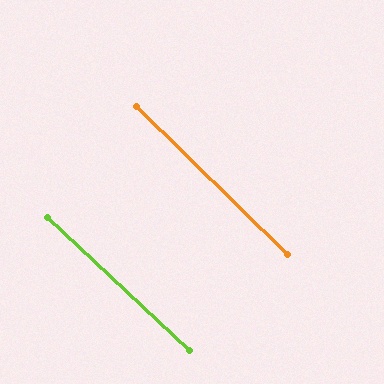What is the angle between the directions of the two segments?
Approximately 1 degree.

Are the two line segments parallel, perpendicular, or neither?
Parallel — their directions differ by only 1.2°.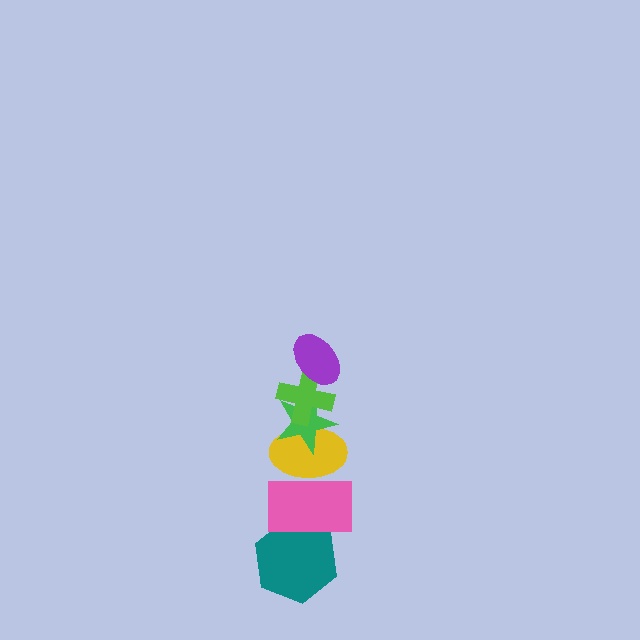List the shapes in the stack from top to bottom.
From top to bottom: the purple ellipse, the lime cross, the green star, the yellow ellipse, the pink rectangle, the teal hexagon.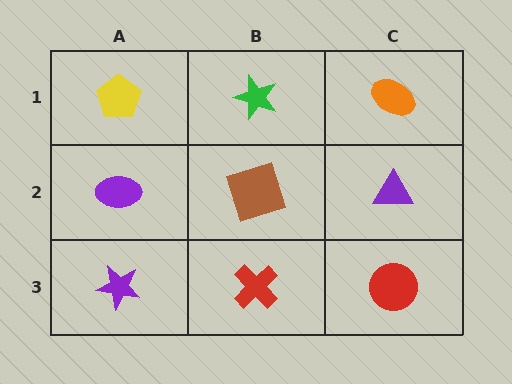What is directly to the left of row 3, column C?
A red cross.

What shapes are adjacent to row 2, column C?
An orange ellipse (row 1, column C), a red circle (row 3, column C), a brown square (row 2, column B).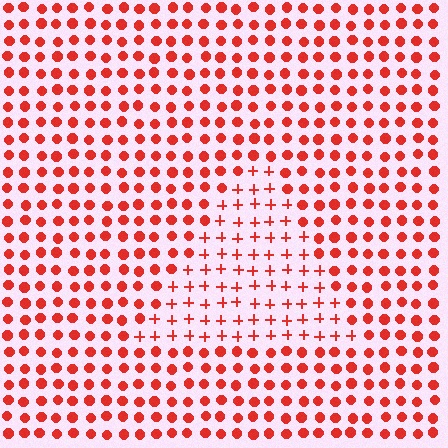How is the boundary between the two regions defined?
The boundary is defined by a change in element shape: plus signs inside vs. circles outside. All elements share the same color and spacing.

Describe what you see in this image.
The image is filled with small red elements arranged in a uniform grid. A triangle-shaped region contains plus signs, while the surrounding area contains circles. The boundary is defined purely by the change in element shape.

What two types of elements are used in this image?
The image uses plus signs inside the triangle region and circles outside it.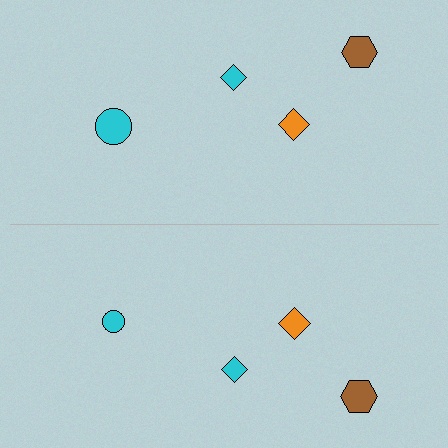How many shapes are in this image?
There are 8 shapes in this image.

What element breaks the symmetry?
The cyan circle on the bottom side has a different size than its mirror counterpart.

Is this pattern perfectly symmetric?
No, the pattern is not perfectly symmetric. The cyan circle on the bottom side has a different size than its mirror counterpart.